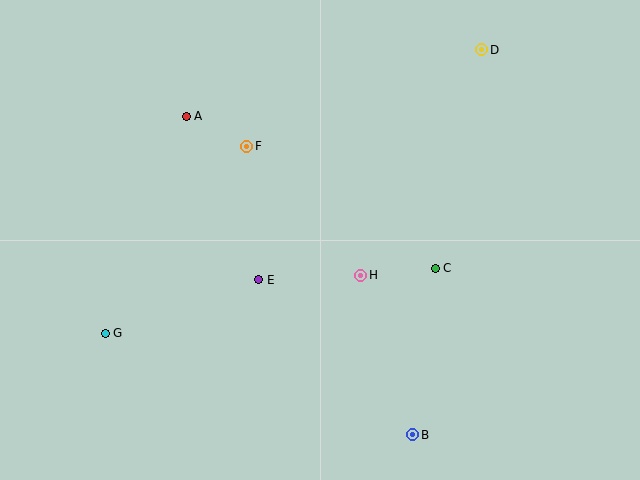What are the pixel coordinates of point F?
Point F is at (247, 146).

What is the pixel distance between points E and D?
The distance between E and D is 320 pixels.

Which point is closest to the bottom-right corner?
Point B is closest to the bottom-right corner.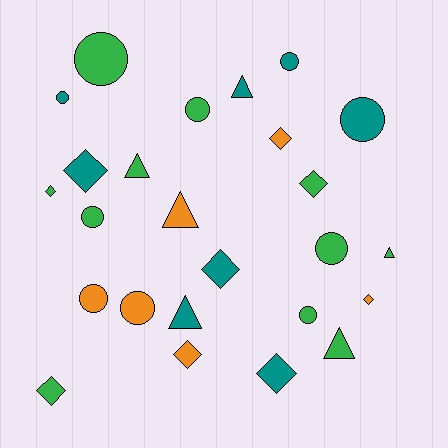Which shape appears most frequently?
Circle, with 10 objects.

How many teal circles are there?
There are 3 teal circles.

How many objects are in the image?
There are 25 objects.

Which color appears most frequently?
Green, with 11 objects.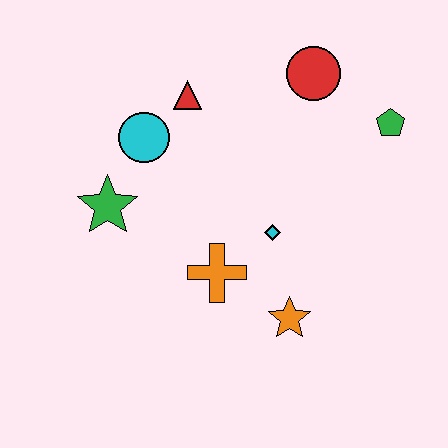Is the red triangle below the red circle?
Yes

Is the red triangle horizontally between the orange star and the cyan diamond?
No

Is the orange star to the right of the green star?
Yes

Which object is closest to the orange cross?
The cyan diamond is closest to the orange cross.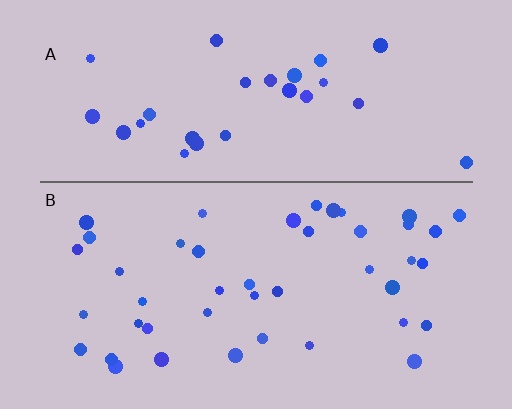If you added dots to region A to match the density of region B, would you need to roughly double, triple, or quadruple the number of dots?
Approximately double.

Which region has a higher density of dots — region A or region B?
B (the bottom).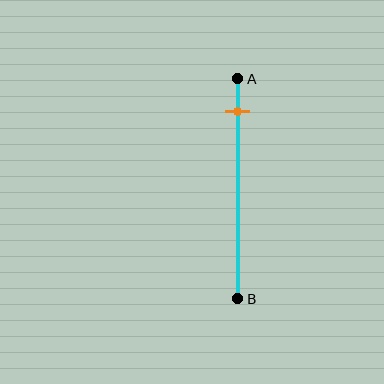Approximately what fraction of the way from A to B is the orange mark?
The orange mark is approximately 15% of the way from A to B.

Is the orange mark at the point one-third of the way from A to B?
No, the mark is at about 15% from A, not at the 33% one-third point.